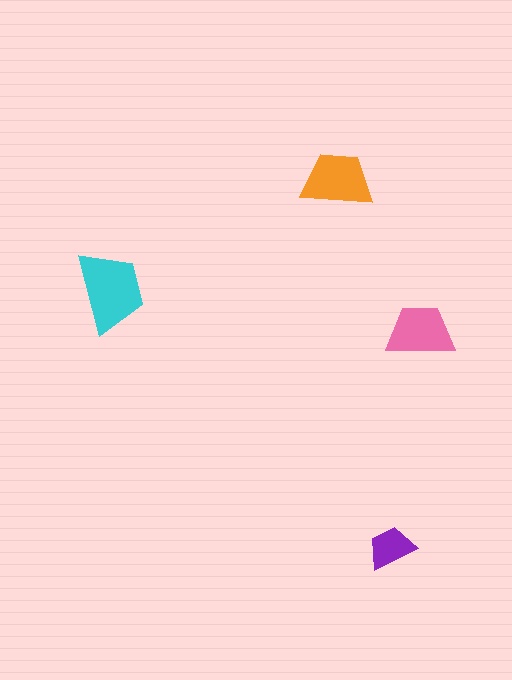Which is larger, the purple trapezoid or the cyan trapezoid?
The cyan one.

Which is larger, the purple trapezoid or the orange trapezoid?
The orange one.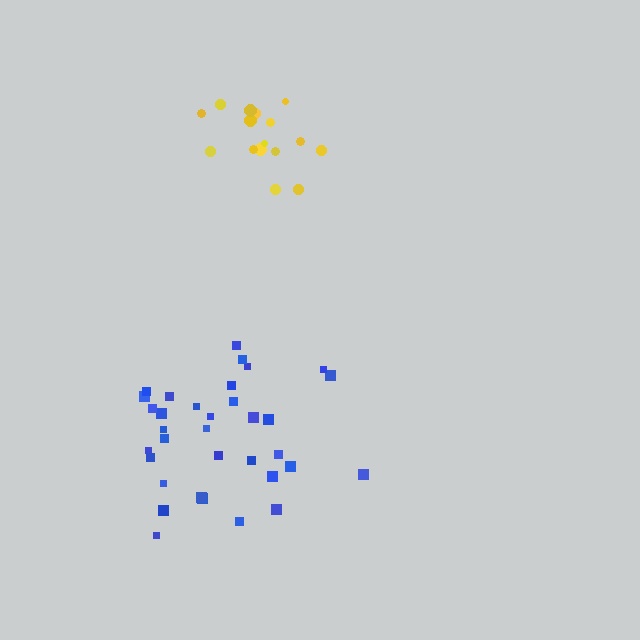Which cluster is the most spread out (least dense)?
Blue.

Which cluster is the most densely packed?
Yellow.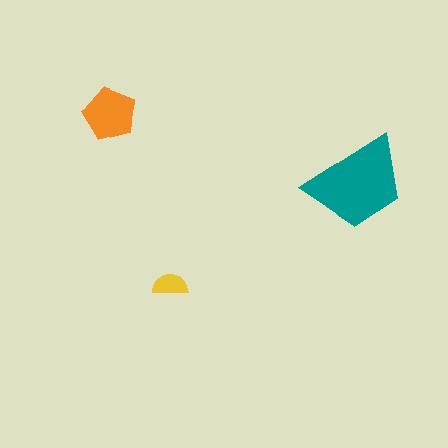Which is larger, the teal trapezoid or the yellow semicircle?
The teal trapezoid.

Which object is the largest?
The teal trapezoid.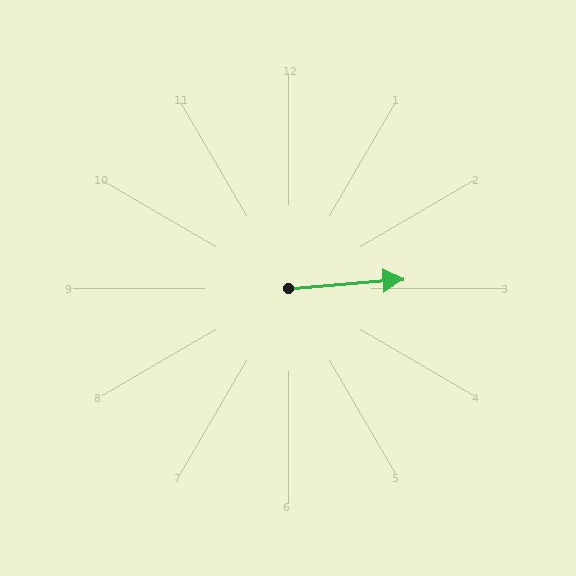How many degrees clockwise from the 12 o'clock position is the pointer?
Approximately 86 degrees.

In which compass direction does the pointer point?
East.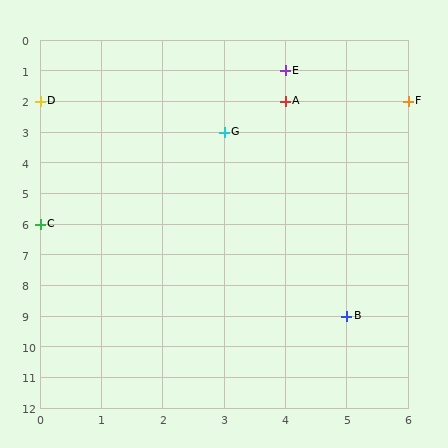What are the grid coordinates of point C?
Point C is at grid coordinates (0, 6).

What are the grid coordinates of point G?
Point G is at grid coordinates (3, 3).